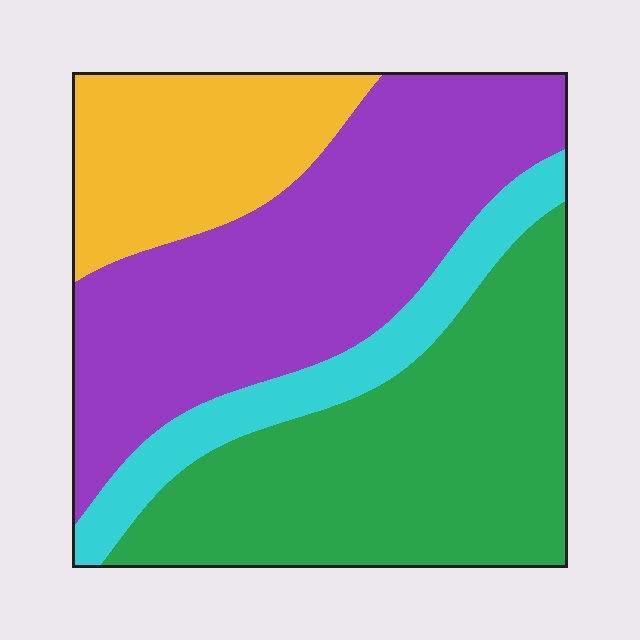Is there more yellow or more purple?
Purple.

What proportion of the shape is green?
Green covers roughly 35% of the shape.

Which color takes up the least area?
Cyan, at roughly 10%.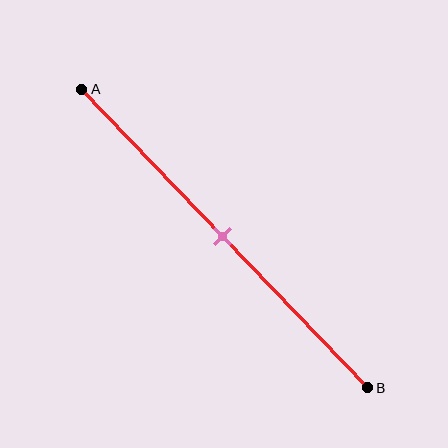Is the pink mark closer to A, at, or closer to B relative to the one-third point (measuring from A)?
The pink mark is closer to point B than the one-third point of segment AB.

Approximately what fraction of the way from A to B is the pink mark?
The pink mark is approximately 50% of the way from A to B.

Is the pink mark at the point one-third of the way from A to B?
No, the mark is at about 50% from A, not at the 33% one-third point.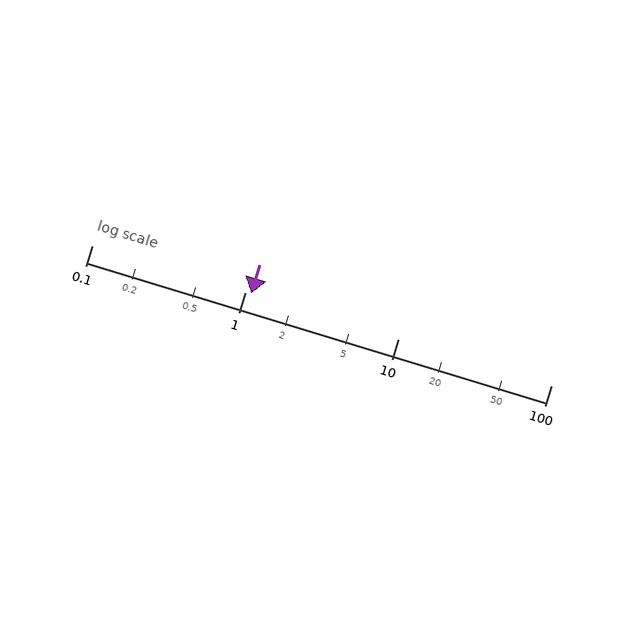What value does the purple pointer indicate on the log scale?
The pointer indicates approximately 1.1.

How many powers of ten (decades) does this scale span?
The scale spans 3 decades, from 0.1 to 100.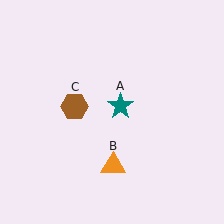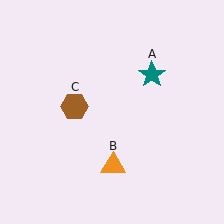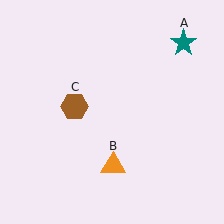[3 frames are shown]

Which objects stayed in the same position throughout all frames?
Orange triangle (object B) and brown hexagon (object C) remained stationary.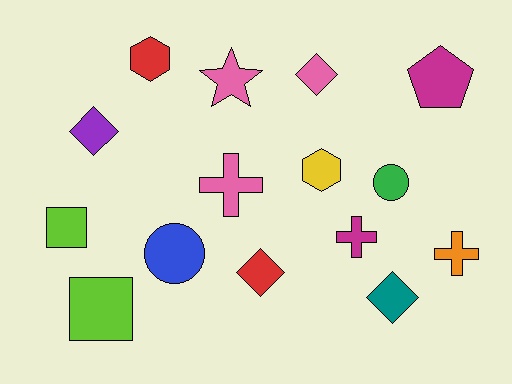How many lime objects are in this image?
There are 2 lime objects.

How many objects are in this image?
There are 15 objects.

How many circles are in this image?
There are 2 circles.